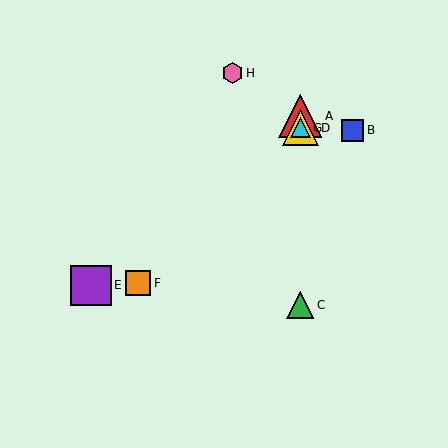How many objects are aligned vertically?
4 objects (A, C, D, G) are aligned vertically.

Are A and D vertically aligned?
Yes, both are at x≈300.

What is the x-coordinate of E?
Object E is at x≈91.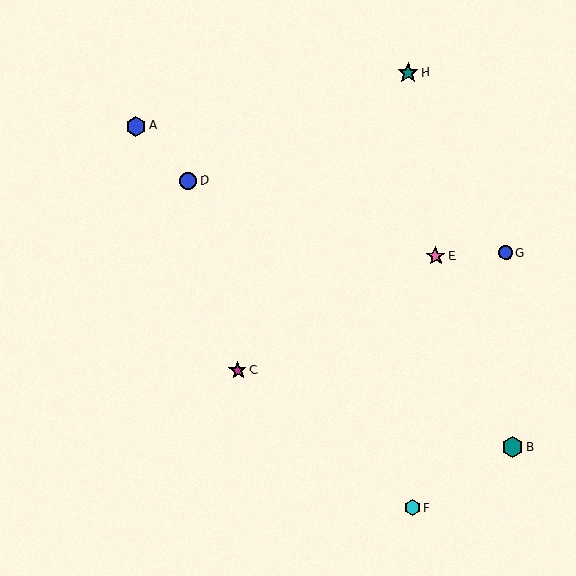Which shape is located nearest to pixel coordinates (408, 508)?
The cyan hexagon (labeled F) at (412, 508) is nearest to that location.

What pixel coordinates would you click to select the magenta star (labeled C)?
Click at (238, 370) to select the magenta star C.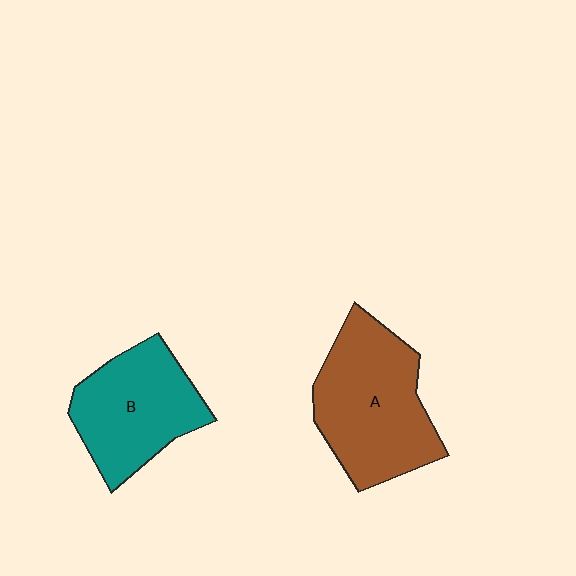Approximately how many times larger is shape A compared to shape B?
Approximately 1.2 times.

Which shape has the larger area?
Shape A (brown).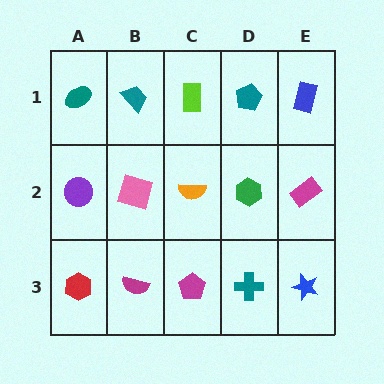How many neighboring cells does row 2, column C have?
4.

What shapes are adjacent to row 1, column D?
A green hexagon (row 2, column D), a lime rectangle (row 1, column C), a blue rectangle (row 1, column E).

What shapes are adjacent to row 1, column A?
A purple circle (row 2, column A), a teal trapezoid (row 1, column B).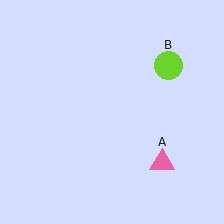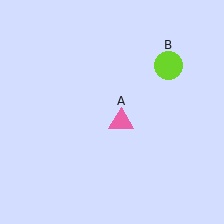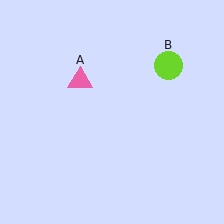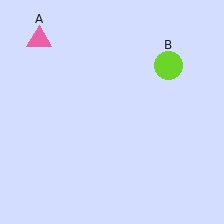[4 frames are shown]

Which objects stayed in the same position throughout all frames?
Lime circle (object B) remained stationary.